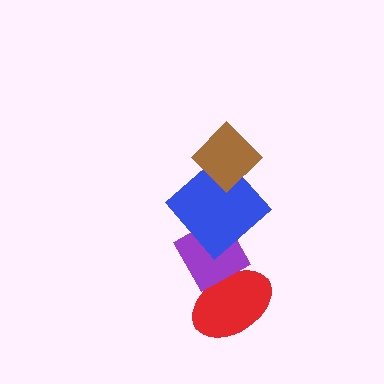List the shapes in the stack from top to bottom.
From top to bottom: the brown diamond, the blue diamond, the purple diamond, the red ellipse.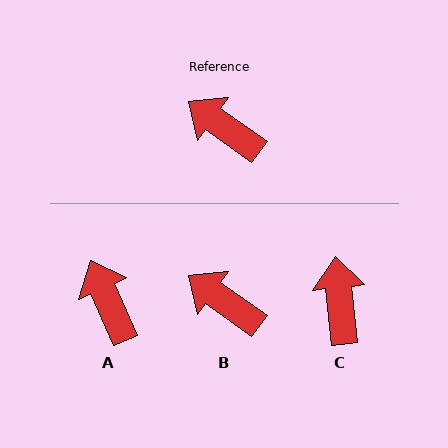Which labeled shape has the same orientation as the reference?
B.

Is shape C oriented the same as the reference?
No, it is off by about 48 degrees.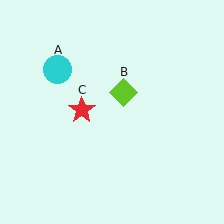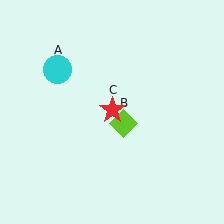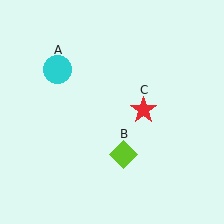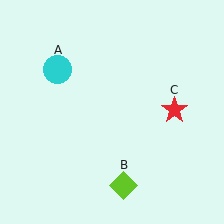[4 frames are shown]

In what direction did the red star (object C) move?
The red star (object C) moved right.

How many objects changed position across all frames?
2 objects changed position: lime diamond (object B), red star (object C).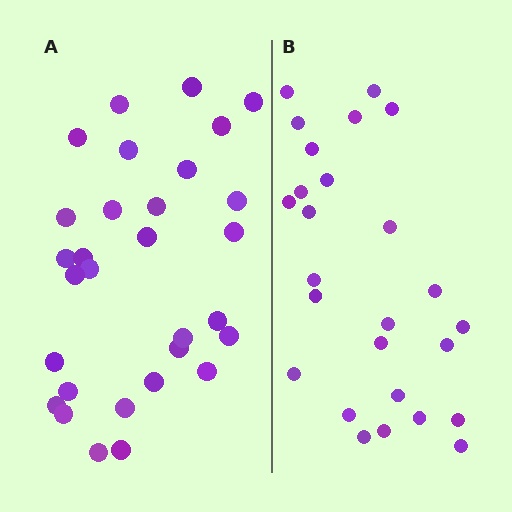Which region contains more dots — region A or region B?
Region A (the left region) has more dots.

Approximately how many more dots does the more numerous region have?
Region A has about 4 more dots than region B.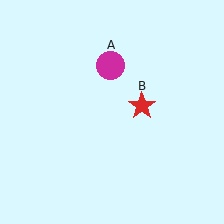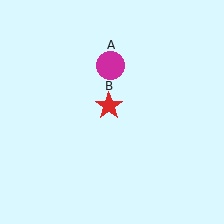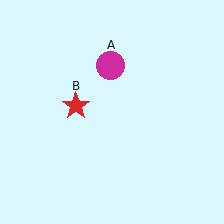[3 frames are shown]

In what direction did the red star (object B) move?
The red star (object B) moved left.